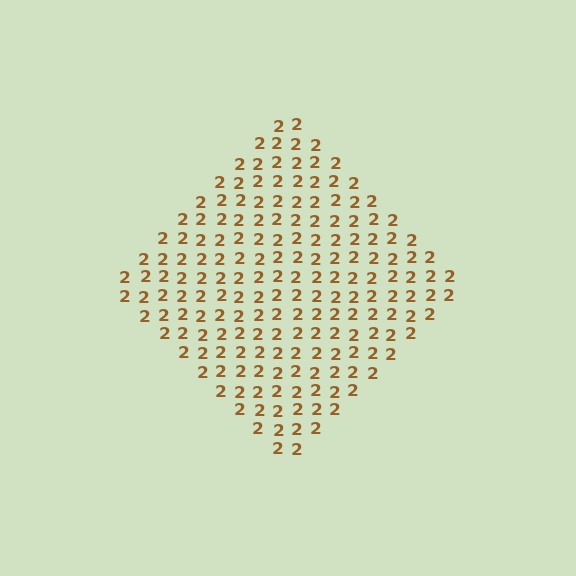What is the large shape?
The large shape is a diamond.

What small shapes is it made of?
It is made of small digit 2's.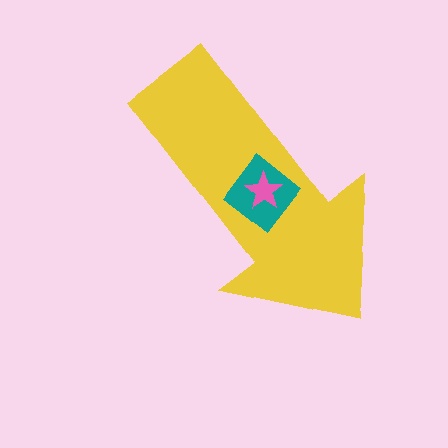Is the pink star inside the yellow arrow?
Yes.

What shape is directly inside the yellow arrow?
The teal diamond.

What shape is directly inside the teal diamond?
The pink star.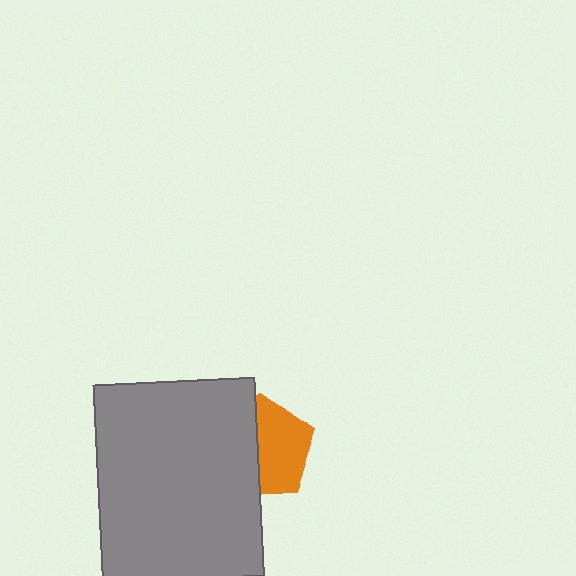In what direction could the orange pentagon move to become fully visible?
The orange pentagon could move right. That would shift it out from behind the gray rectangle entirely.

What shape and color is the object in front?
The object in front is a gray rectangle.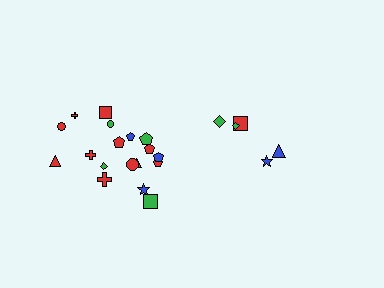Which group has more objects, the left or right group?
The left group.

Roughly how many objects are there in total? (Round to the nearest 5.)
Roughly 25 objects in total.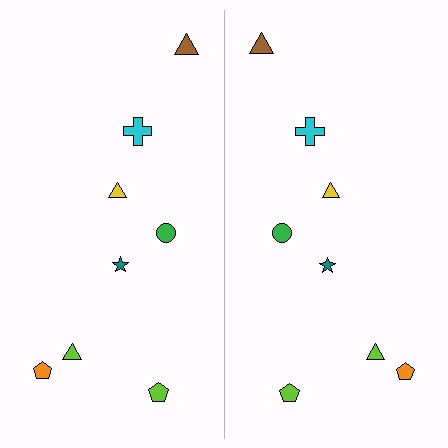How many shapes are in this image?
There are 16 shapes in this image.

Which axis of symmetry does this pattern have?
The pattern has a vertical axis of symmetry running through the center of the image.